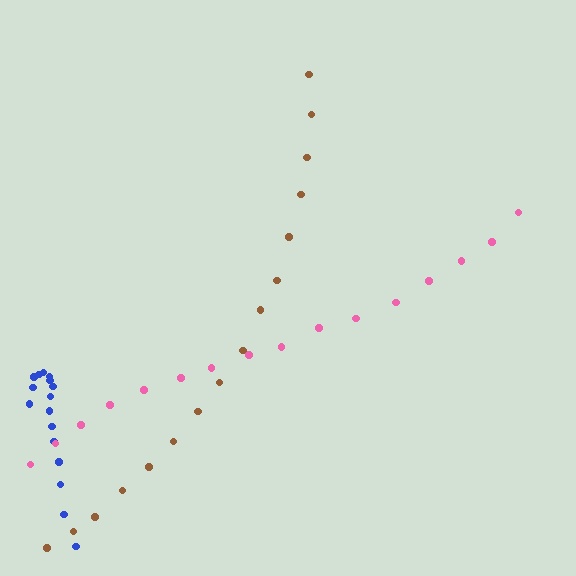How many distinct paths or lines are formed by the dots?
There are 3 distinct paths.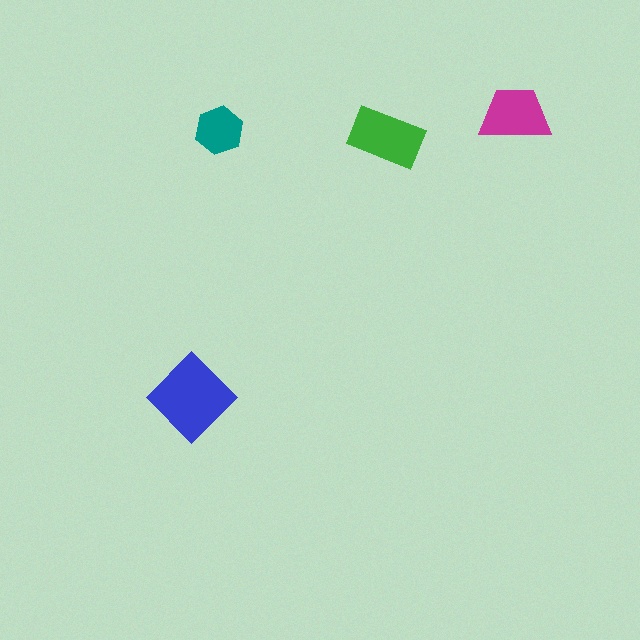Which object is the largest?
The blue diamond.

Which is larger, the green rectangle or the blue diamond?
The blue diamond.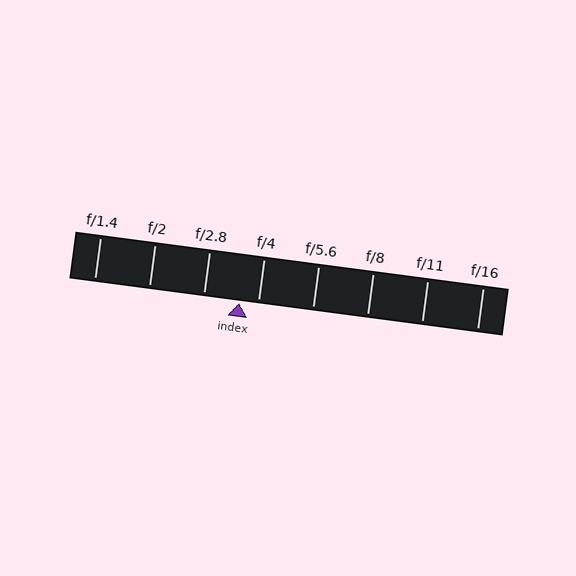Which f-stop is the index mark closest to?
The index mark is closest to f/4.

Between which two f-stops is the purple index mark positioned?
The index mark is between f/2.8 and f/4.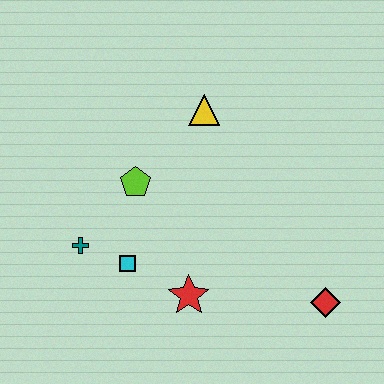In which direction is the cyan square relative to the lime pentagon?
The cyan square is below the lime pentagon.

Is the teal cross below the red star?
No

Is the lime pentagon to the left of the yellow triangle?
Yes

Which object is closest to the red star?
The cyan square is closest to the red star.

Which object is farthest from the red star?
The yellow triangle is farthest from the red star.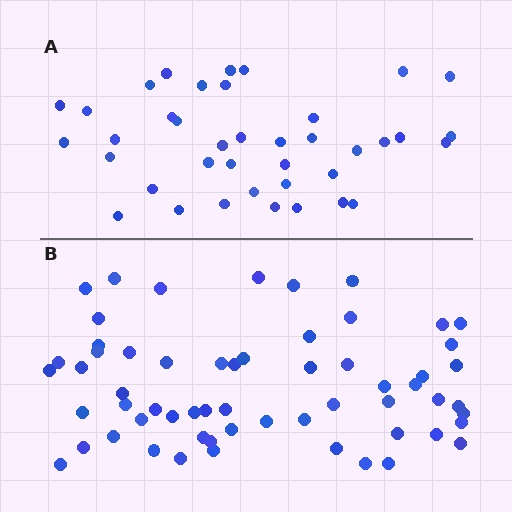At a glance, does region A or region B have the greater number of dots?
Region B (the bottom region) has more dots.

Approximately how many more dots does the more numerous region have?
Region B has approximately 20 more dots than region A.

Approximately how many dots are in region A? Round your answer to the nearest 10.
About 40 dots. (The exact count is 39, which rounds to 40.)